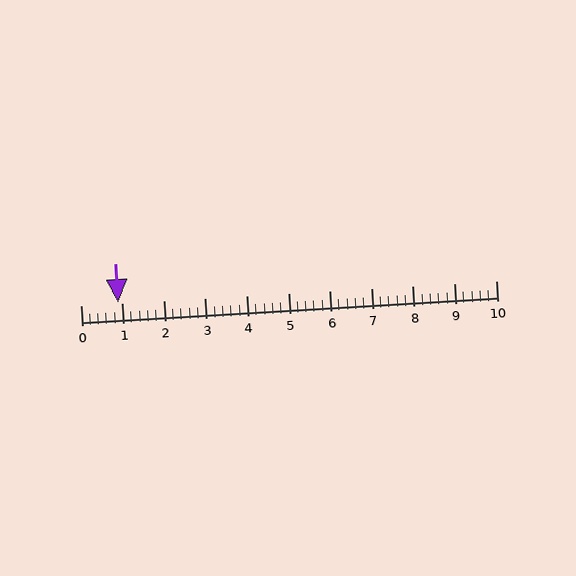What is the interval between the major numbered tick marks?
The major tick marks are spaced 1 units apart.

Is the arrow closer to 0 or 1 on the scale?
The arrow is closer to 1.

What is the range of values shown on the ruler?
The ruler shows values from 0 to 10.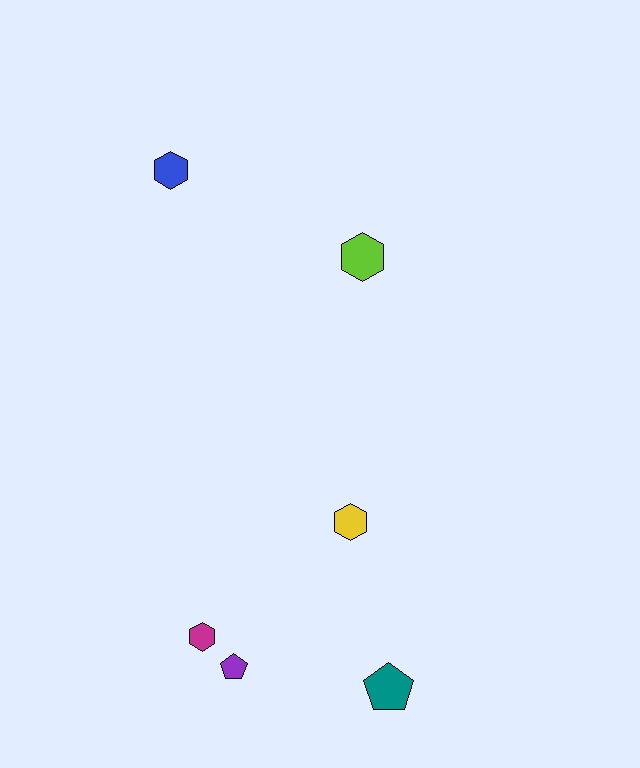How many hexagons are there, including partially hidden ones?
There are 4 hexagons.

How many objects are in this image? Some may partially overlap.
There are 6 objects.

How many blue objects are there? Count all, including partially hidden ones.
There is 1 blue object.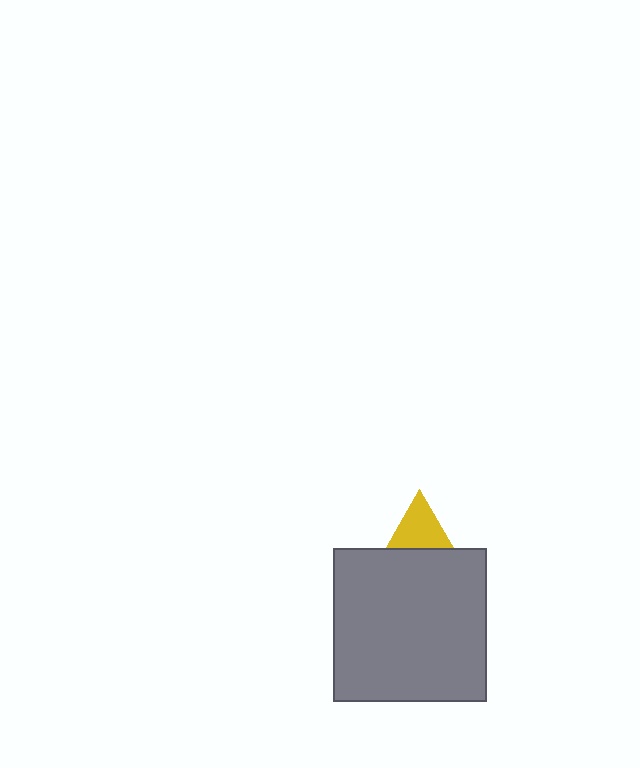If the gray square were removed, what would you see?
You would see the complete yellow triangle.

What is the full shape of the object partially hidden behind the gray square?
The partially hidden object is a yellow triangle.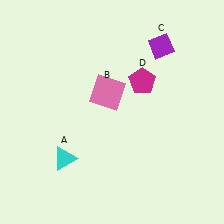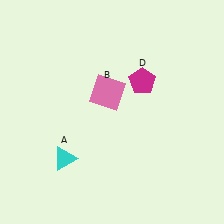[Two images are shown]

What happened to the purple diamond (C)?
The purple diamond (C) was removed in Image 2. It was in the top-right area of Image 1.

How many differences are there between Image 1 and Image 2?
There is 1 difference between the two images.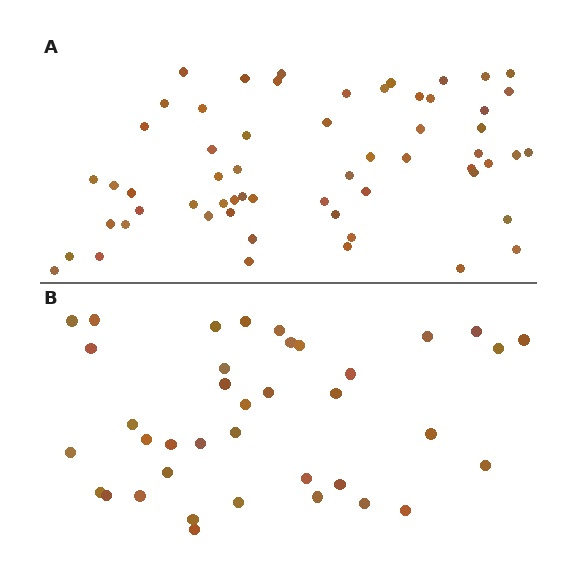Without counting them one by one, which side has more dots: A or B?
Region A (the top region) has more dots.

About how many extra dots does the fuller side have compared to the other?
Region A has approximately 20 more dots than region B.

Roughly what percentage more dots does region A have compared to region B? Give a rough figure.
About 55% more.